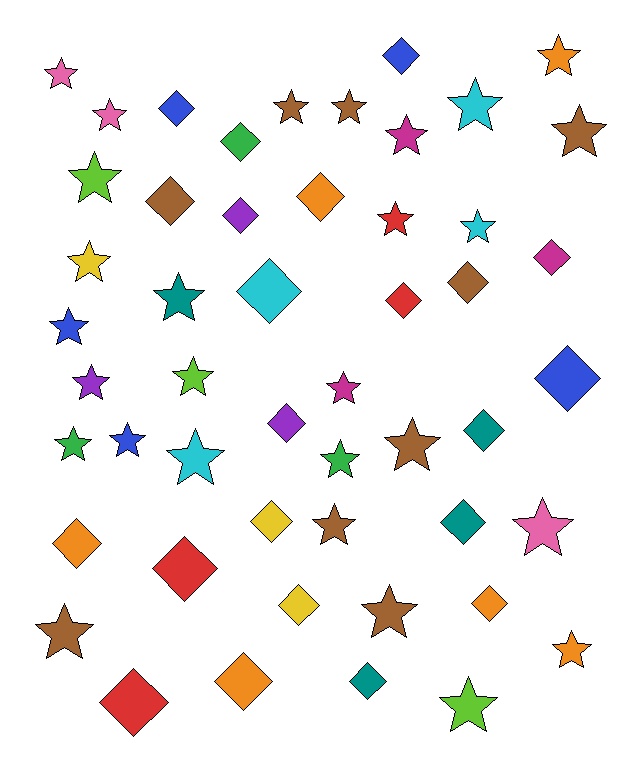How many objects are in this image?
There are 50 objects.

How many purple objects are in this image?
There are 3 purple objects.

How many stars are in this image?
There are 28 stars.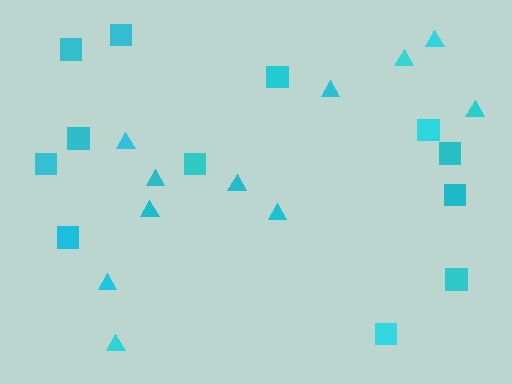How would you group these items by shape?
There are 2 groups: one group of squares (12) and one group of triangles (11).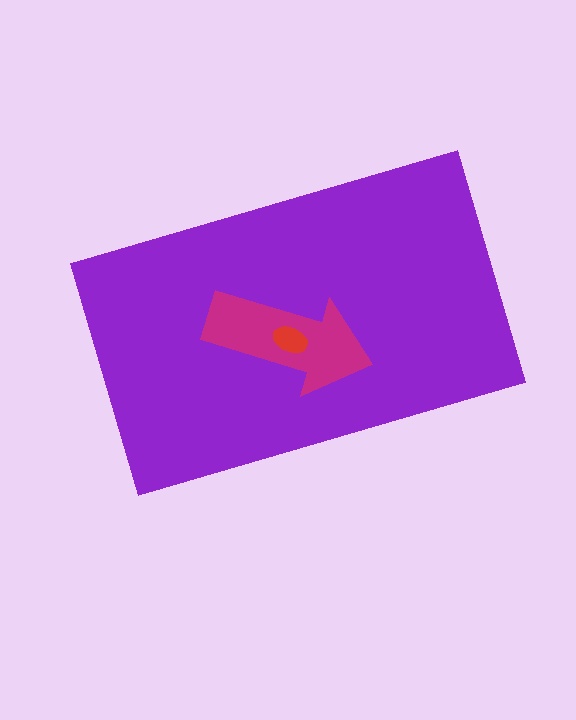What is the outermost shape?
The purple rectangle.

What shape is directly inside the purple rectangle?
The magenta arrow.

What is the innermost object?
The red ellipse.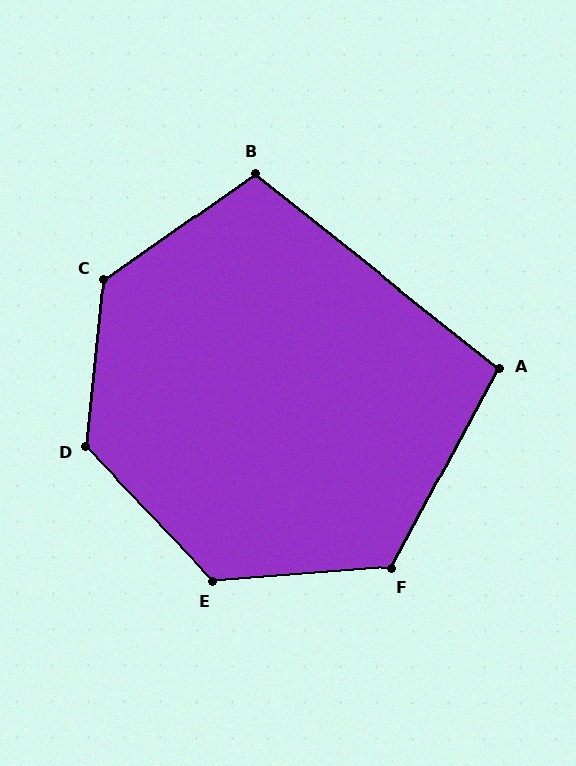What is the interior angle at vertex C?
Approximately 131 degrees (obtuse).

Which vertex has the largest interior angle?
D, at approximately 131 degrees.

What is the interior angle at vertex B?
Approximately 107 degrees (obtuse).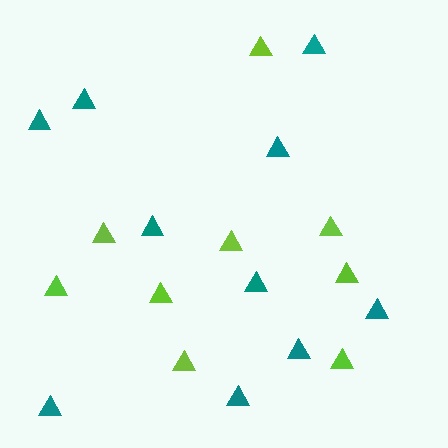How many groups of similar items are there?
There are 2 groups: one group of lime triangles (9) and one group of teal triangles (10).